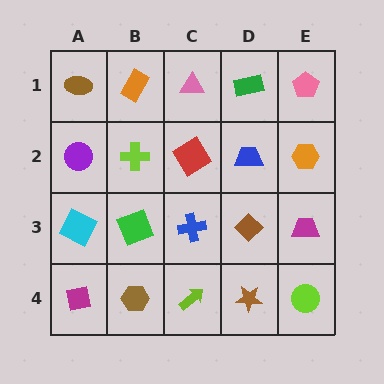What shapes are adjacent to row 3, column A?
A purple circle (row 2, column A), a magenta square (row 4, column A), a green square (row 3, column B).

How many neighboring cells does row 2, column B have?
4.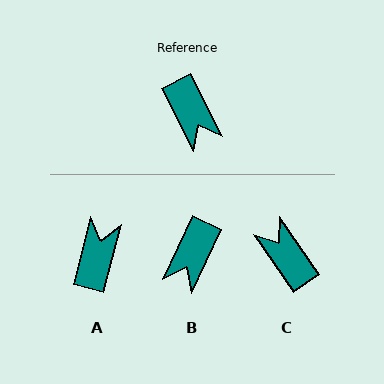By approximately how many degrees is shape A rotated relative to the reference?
Approximately 138 degrees counter-clockwise.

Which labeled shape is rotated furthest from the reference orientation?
C, about 172 degrees away.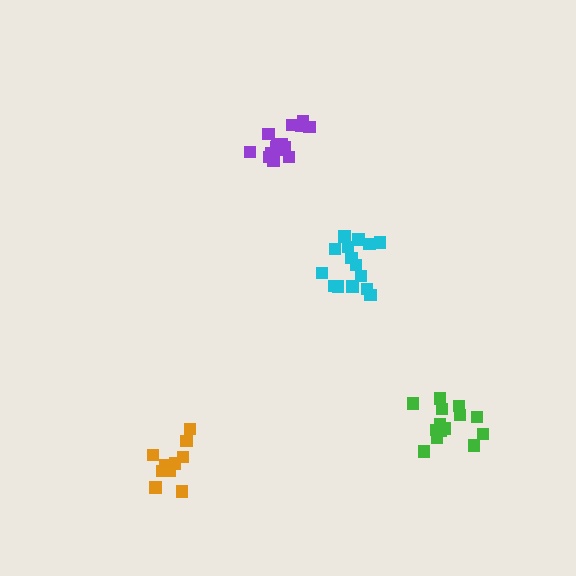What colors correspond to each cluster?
The clusters are colored: purple, cyan, green, orange.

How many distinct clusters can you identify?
There are 4 distinct clusters.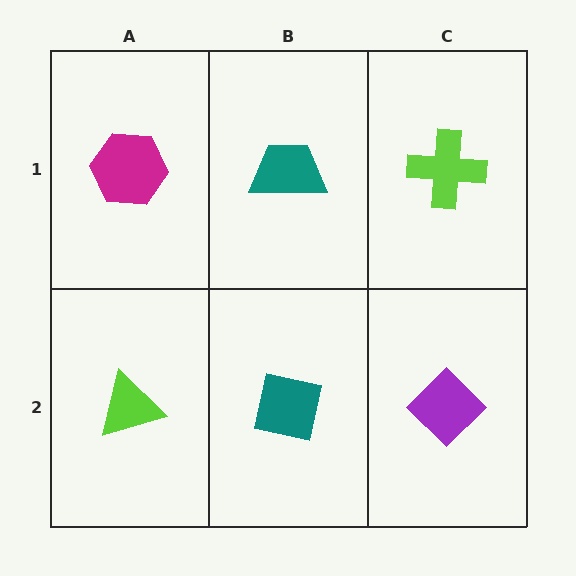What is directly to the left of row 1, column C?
A teal trapezoid.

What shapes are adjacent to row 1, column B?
A teal square (row 2, column B), a magenta hexagon (row 1, column A), a lime cross (row 1, column C).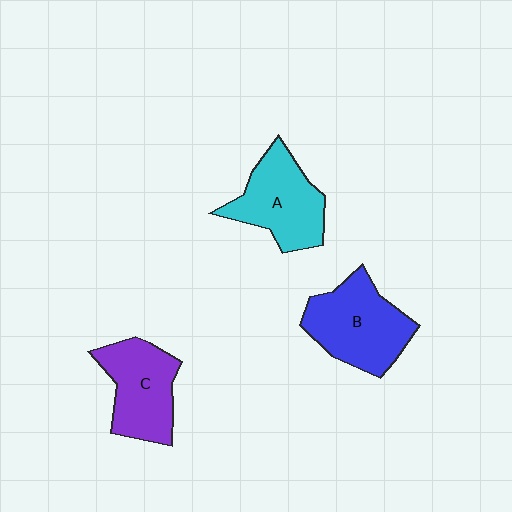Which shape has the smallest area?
Shape C (purple).